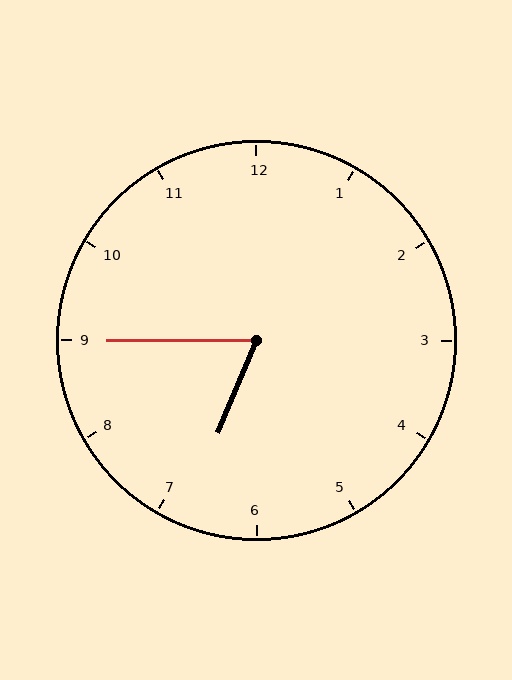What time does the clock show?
6:45.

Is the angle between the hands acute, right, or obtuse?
It is acute.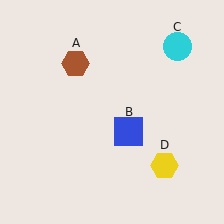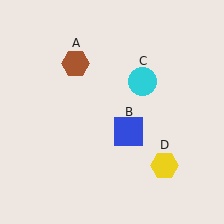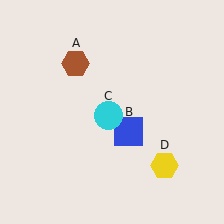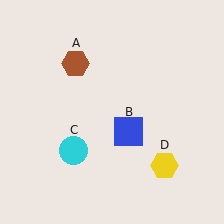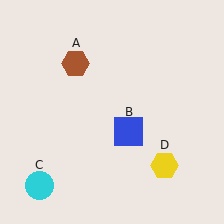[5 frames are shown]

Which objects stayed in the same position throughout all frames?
Brown hexagon (object A) and blue square (object B) and yellow hexagon (object D) remained stationary.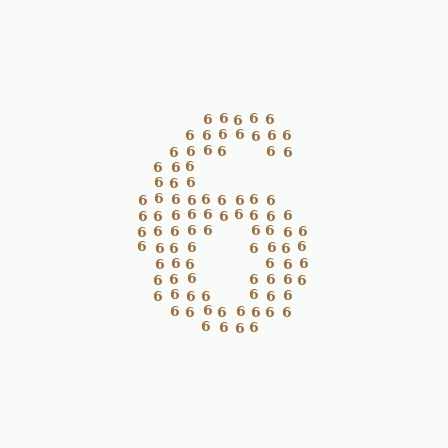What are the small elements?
The small elements are digit 6's.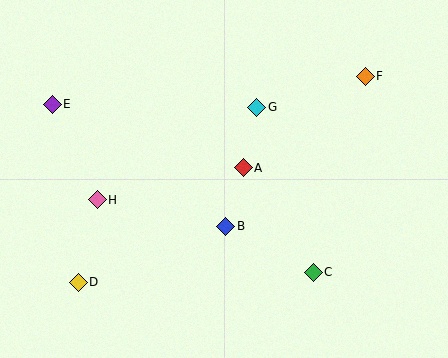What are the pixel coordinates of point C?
Point C is at (313, 272).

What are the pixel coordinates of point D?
Point D is at (78, 282).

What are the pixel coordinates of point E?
Point E is at (52, 104).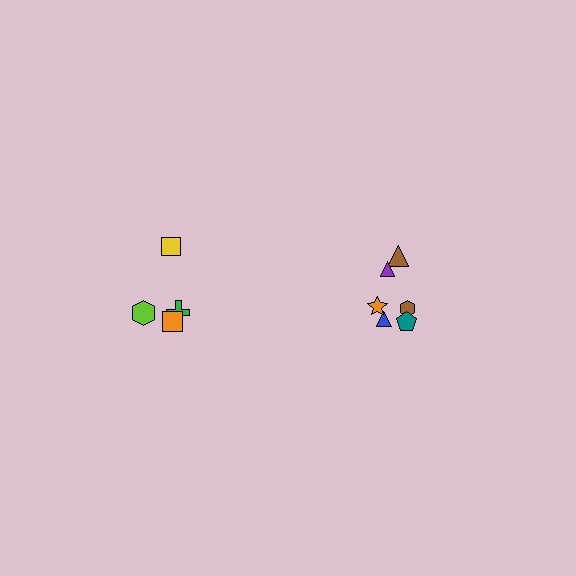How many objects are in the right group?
There are 6 objects.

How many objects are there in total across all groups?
There are 10 objects.